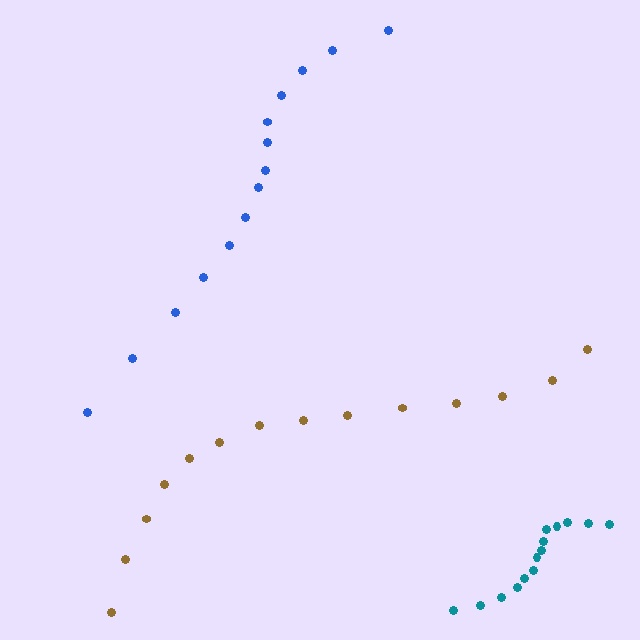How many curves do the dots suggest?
There are 3 distinct paths.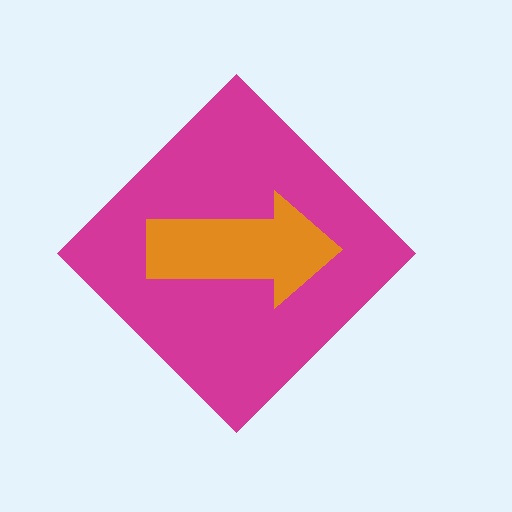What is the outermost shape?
The magenta diamond.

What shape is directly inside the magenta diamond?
The orange arrow.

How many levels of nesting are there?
2.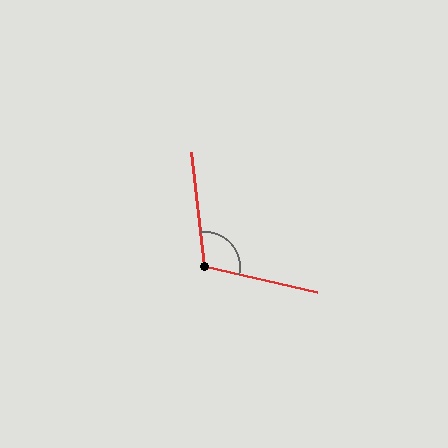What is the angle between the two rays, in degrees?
Approximately 110 degrees.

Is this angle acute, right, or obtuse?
It is obtuse.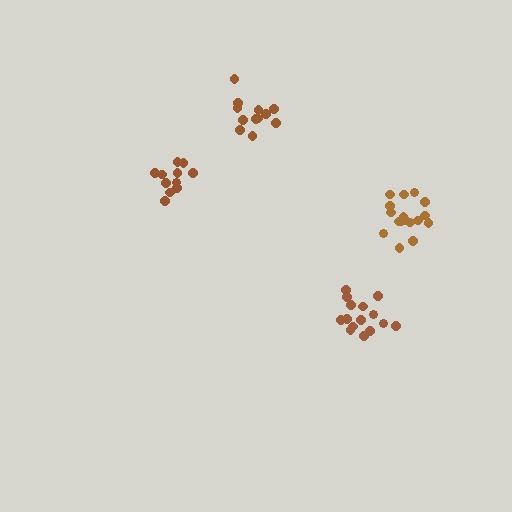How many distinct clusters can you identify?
There are 4 distinct clusters.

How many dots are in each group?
Group 1: 15 dots, Group 2: 17 dots, Group 3: 11 dots, Group 4: 12 dots (55 total).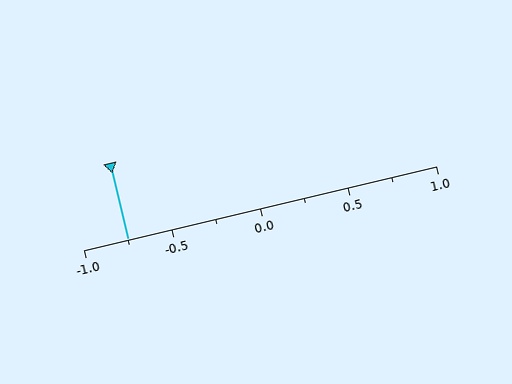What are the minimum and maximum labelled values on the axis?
The axis runs from -1.0 to 1.0.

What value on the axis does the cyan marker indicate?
The marker indicates approximately -0.75.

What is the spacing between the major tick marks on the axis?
The major ticks are spaced 0.5 apart.